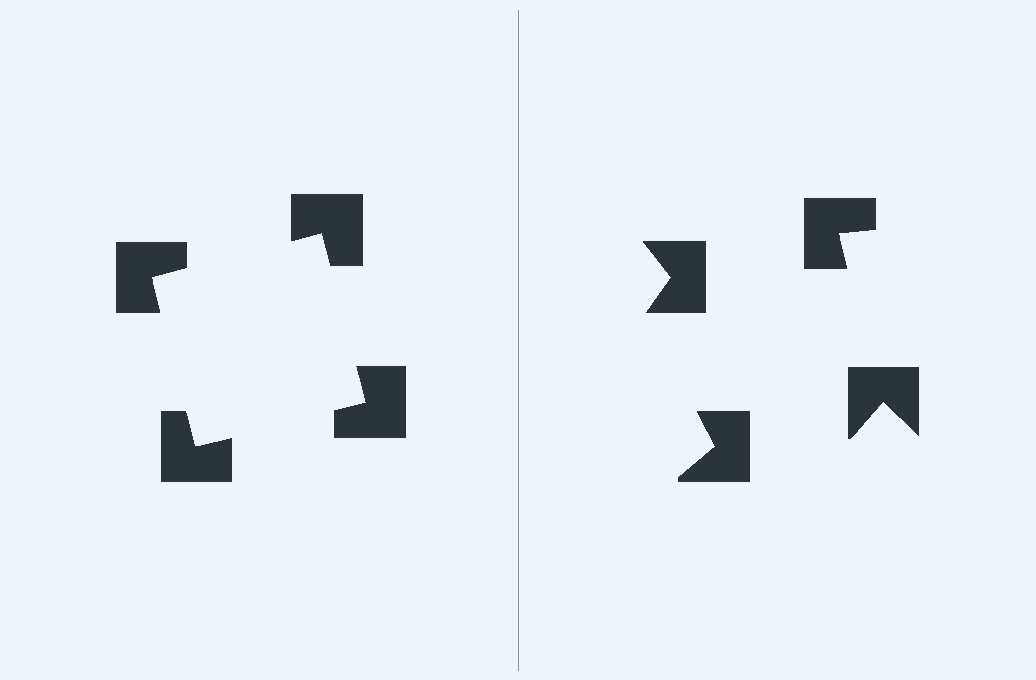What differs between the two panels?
The notched squares are positioned identically on both sides; only the wedge orientations differ. On the left they align to a square; on the right they are misaligned.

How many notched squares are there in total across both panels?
8 — 4 on each side.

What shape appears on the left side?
An illusory square.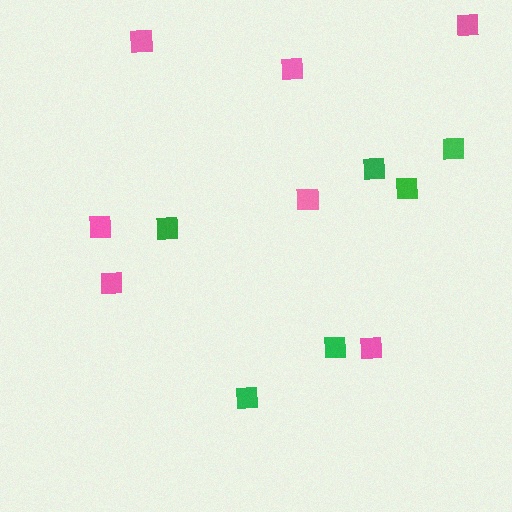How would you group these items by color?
There are 2 groups: one group of pink squares (7) and one group of green squares (6).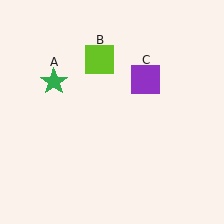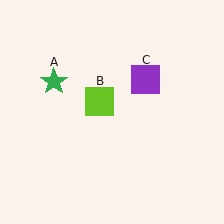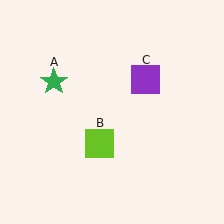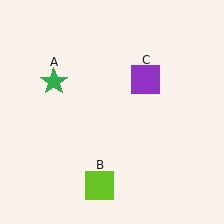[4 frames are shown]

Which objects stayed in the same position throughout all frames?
Green star (object A) and purple square (object C) remained stationary.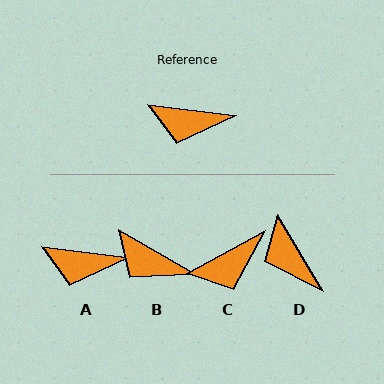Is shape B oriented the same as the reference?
No, it is off by about 23 degrees.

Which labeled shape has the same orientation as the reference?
A.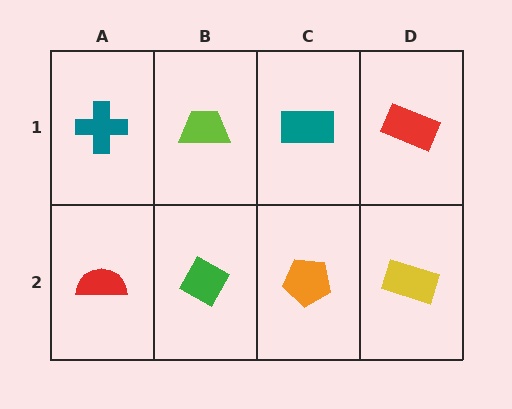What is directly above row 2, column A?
A teal cross.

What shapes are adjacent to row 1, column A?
A red semicircle (row 2, column A), a lime trapezoid (row 1, column B).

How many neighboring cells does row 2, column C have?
3.